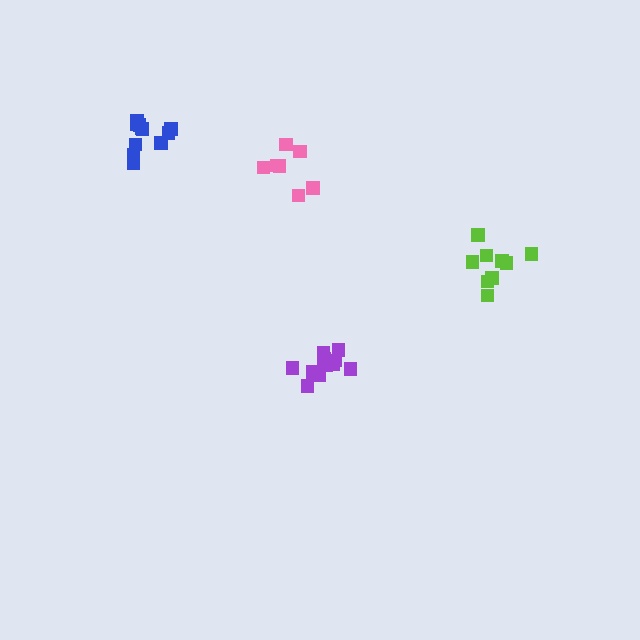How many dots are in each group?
Group 1: 9 dots, Group 2: 11 dots, Group 3: 11 dots, Group 4: 7 dots (38 total).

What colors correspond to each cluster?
The clusters are colored: lime, purple, blue, pink.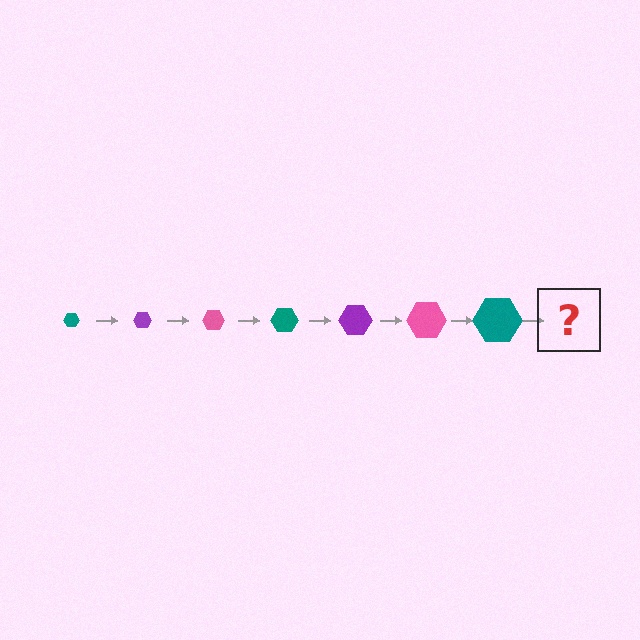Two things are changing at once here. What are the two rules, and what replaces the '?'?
The two rules are that the hexagon grows larger each step and the color cycles through teal, purple, and pink. The '?' should be a purple hexagon, larger than the previous one.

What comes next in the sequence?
The next element should be a purple hexagon, larger than the previous one.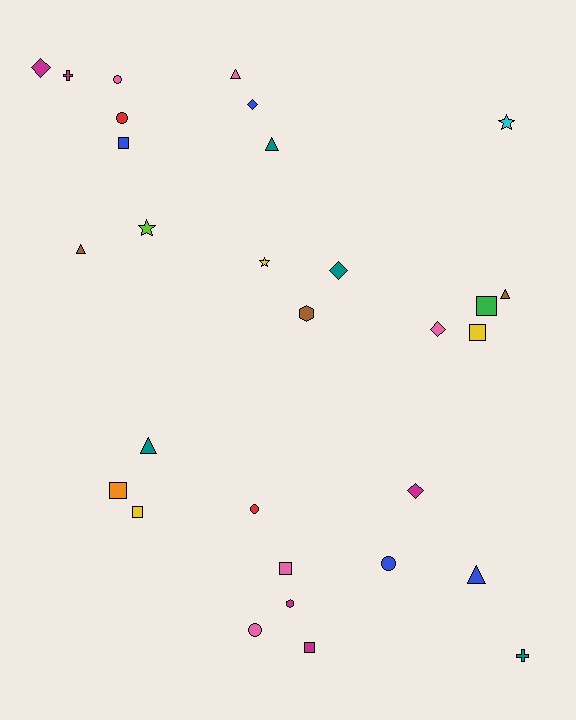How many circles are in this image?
There are 5 circles.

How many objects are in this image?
There are 30 objects.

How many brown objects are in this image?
There are 3 brown objects.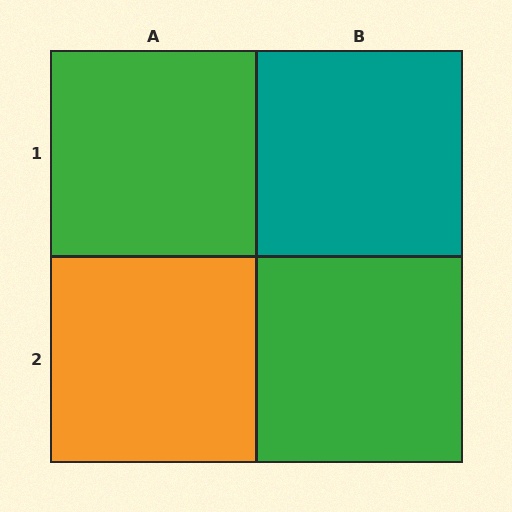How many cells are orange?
1 cell is orange.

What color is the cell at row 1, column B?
Teal.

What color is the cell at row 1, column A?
Green.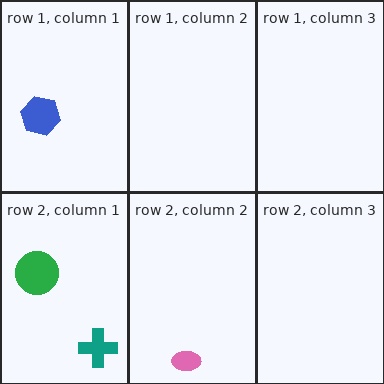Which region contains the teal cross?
The row 2, column 1 region.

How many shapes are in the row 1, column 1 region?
1.